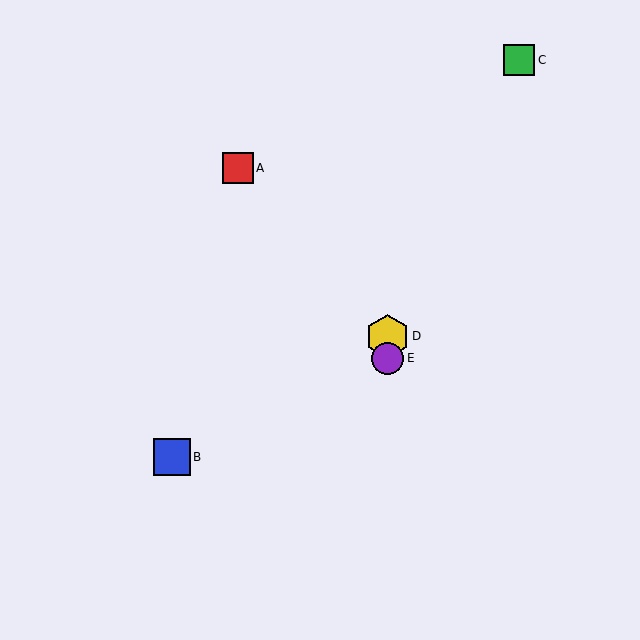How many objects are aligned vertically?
2 objects (D, E) are aligned vertically.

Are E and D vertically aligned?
Yes, both are at x≈388.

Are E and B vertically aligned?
No, E is at x≈388 and B is at x≈172.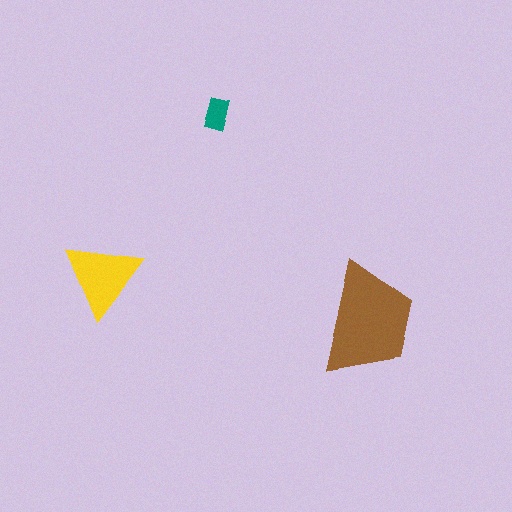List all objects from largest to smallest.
The brown trapezoid, the yellow triangle, the teal rectangle.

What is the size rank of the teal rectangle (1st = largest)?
3rd.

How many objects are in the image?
There are 3 objects in the image.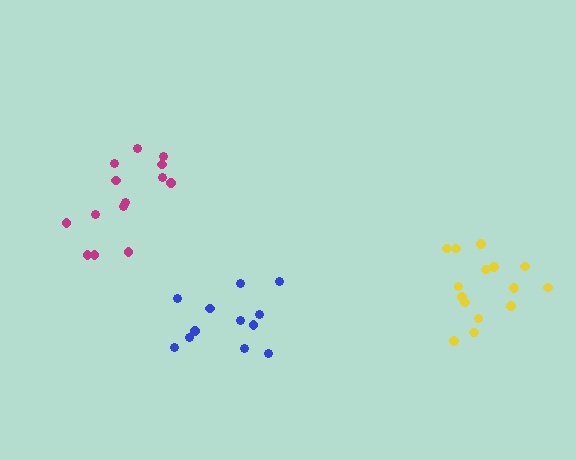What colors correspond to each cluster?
The clusters are colored: yellow, magenta, blue.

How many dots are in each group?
Group 1: 15 dots, Group 2: 14 dots, Group 3: 12 dots (41 total).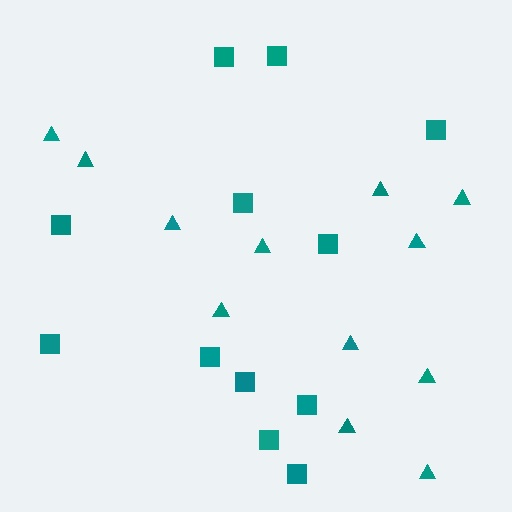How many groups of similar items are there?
There are 2 groups: one group of squares (12) and one group of triangles (12).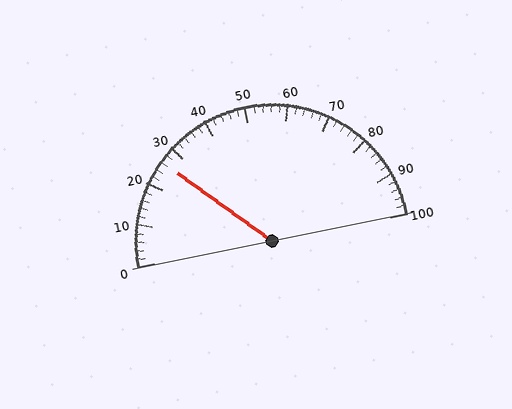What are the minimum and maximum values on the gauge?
The gauge ranges from 0 to 100.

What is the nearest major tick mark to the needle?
The nearest major tick mark is 30.